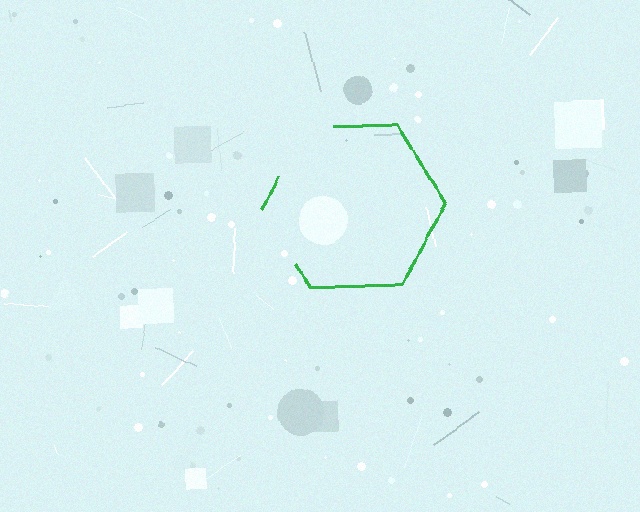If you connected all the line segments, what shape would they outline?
They would outline a hexagon.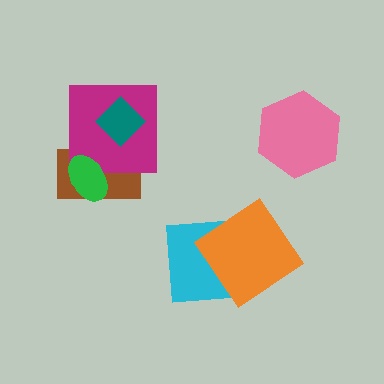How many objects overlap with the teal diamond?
2 objects overlap with the teal diamond.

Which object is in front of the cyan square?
The orange diamond is in front of the cyan square.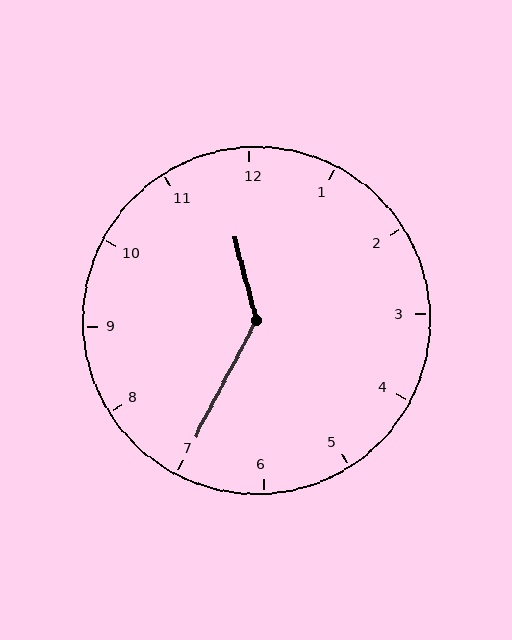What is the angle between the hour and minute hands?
Approximately 138 degrees.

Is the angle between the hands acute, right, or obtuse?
It is obtuse.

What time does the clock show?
11:35.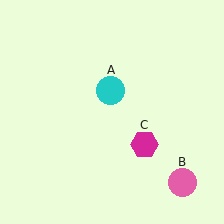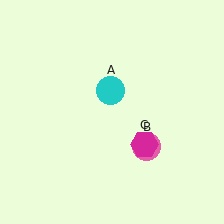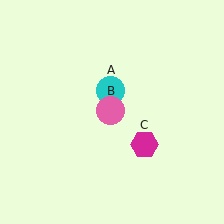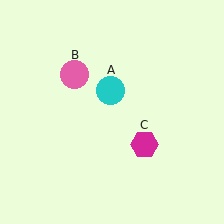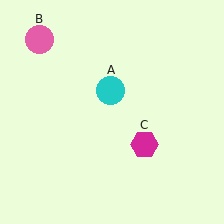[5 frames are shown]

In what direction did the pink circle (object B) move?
The pink circle (object B) moved up and to the left.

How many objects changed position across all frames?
1 object changed position: pink circle (object B).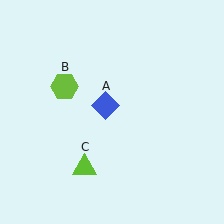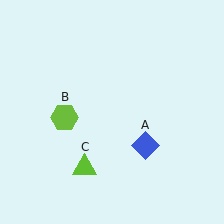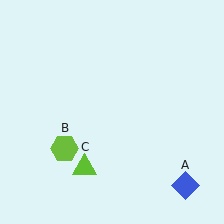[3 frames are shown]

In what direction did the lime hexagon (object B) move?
The lime hexagon (object B) moved down.